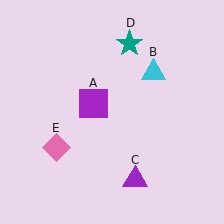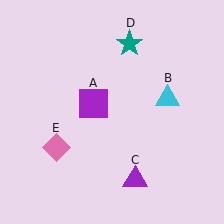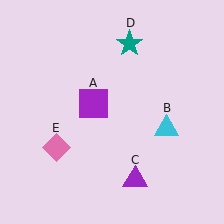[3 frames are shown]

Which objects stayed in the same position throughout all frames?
Purple square (object A) and purple triangle (object C) and teal star (object D) and pink diamond (object E) remained stationary.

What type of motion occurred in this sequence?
The cyan triangle (object B) rotated clockwise around the center of the scene.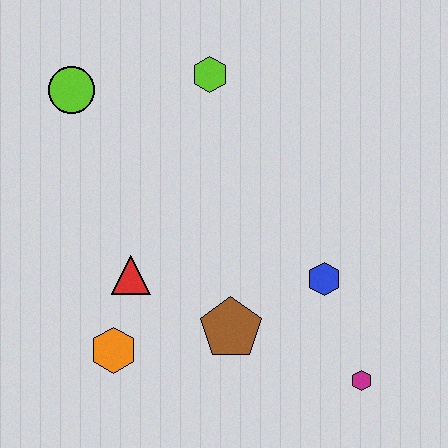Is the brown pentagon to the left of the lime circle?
No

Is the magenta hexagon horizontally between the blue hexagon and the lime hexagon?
No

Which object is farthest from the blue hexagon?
The lime circle is farthest from the blue hexagon.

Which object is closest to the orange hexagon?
The red triangle is closest to the orange hexagon.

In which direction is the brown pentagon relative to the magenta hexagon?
The brown pentagon is to the left of the magenta hexagon.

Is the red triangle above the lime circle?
No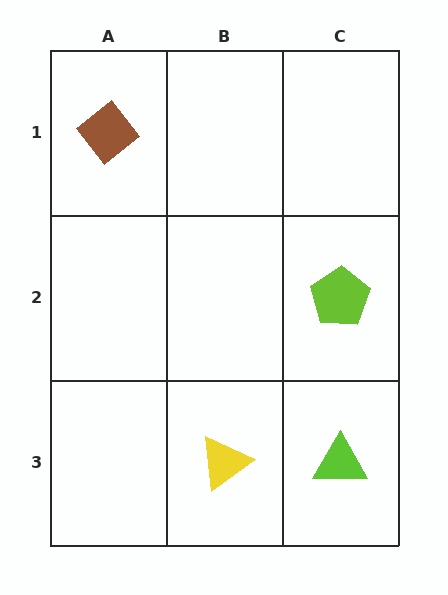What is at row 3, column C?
A lime triangle.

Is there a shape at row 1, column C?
No, that cell is empty.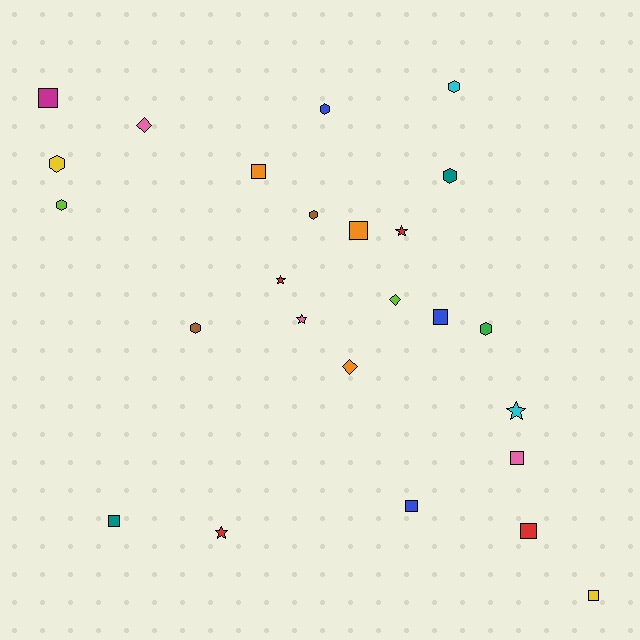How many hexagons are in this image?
There are 8 hexagons.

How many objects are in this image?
There are 25 objects.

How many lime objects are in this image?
There are 2 lime objects.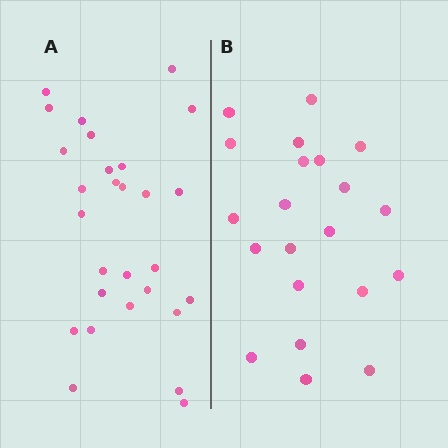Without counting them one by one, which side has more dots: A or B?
Region A (the left region) has more dots.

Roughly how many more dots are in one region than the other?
Region A has roughly 8 or so more dots than region B.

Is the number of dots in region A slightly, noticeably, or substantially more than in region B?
Region A has noticeably more, but not dramatically so. The ratio is roughly 1.3 to 1.